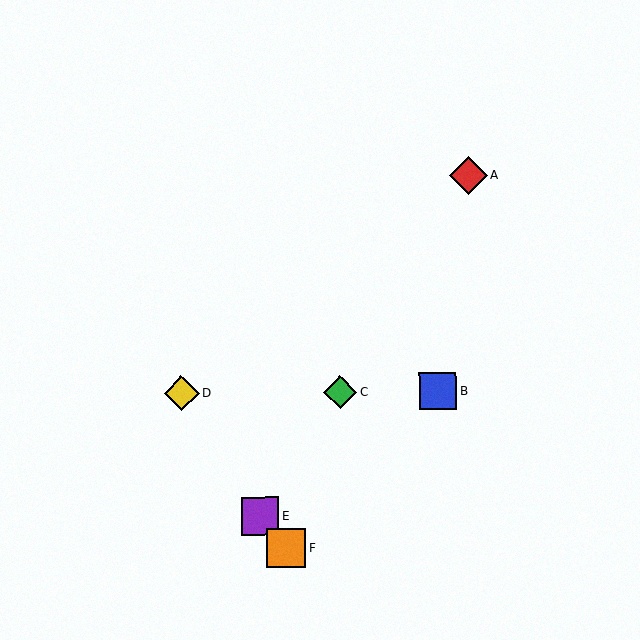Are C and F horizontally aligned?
No, C is at y≈392 and F is at y≈548.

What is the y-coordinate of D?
Object D is at y≈394.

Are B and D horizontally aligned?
Yes, both are at y≈391.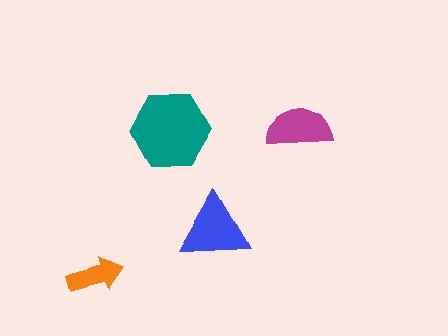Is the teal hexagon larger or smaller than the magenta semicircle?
Larger.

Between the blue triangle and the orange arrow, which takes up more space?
The blue triangle.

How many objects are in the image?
There are 4 objects in the image.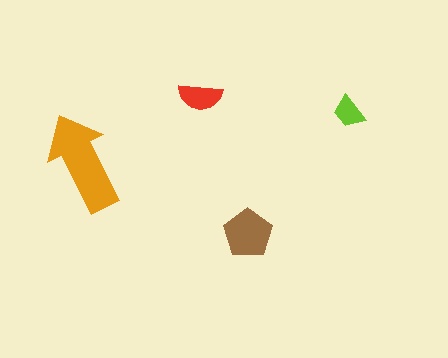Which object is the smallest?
The lime trapezoid.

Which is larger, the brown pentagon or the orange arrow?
The orange arrow.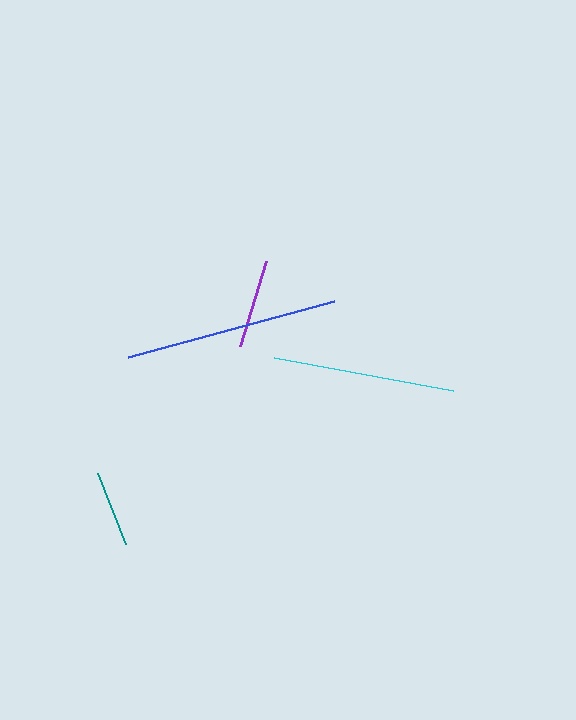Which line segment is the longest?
The blue line is the longest at approximately 214 pixels.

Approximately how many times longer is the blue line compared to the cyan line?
The blue line is approximately 1.2 times the length of the cyan line.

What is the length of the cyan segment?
The cyan segment is approximately 182 pixels long.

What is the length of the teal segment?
The teal segment is approximately 76 pixels long.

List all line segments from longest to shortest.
From longest to shortest: blue, cyan, purple, teal.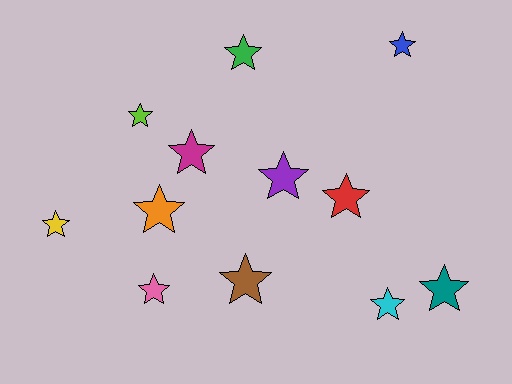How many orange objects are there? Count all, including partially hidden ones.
There is 1 orange object.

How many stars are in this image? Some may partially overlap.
There are 12 stars.